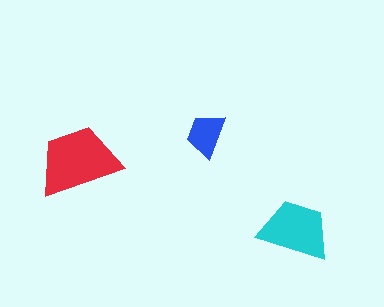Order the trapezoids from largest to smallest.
the red one, the cyan one, the blue one.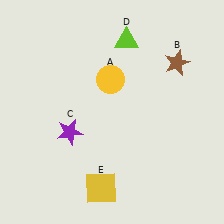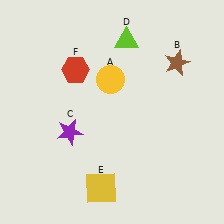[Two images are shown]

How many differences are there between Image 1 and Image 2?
There is 1 difference between the two images.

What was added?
A red hexagon (F) was added in Image 2.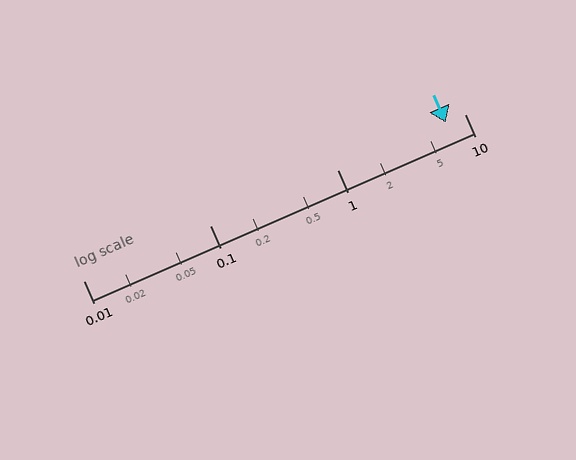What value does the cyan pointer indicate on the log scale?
The pointer indicates approximately 7.1.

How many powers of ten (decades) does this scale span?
The scale spans 3 decades, from 0.01 to 10.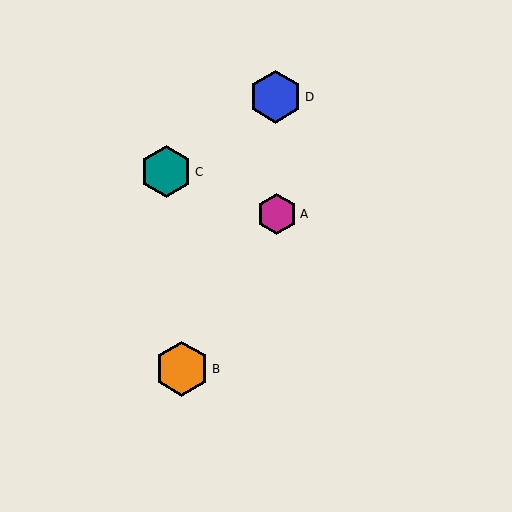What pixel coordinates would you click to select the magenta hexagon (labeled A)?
Click at (277, 214) to select the magenta hexagon A.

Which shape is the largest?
The orange hexagon (labeled B) is the largest.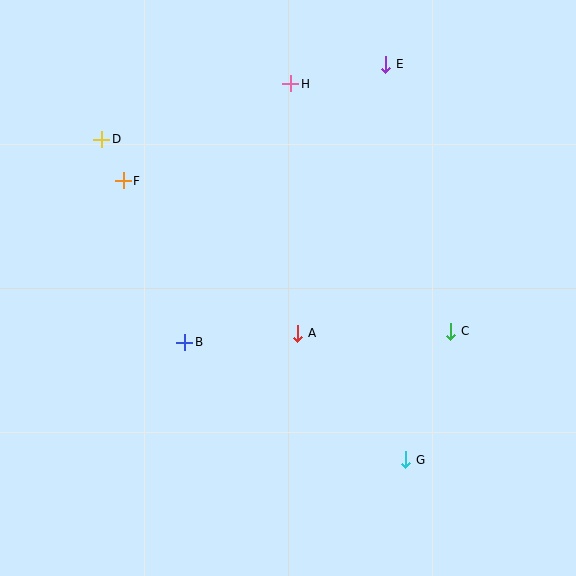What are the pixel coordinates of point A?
Point A is at (298, 333).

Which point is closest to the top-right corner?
Point E is closest to the top-right corner.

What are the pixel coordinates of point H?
Point H is at (291, 84).